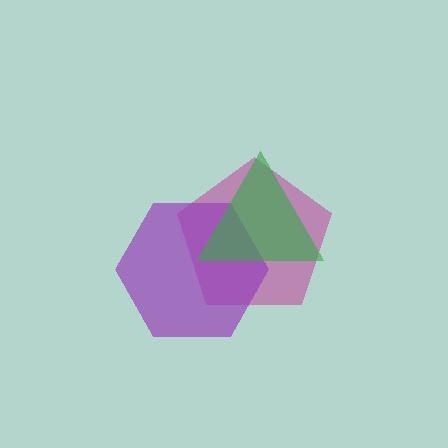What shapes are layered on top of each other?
The layered shapes are: a magenta pentagon, a purple hexagon, a green triangle.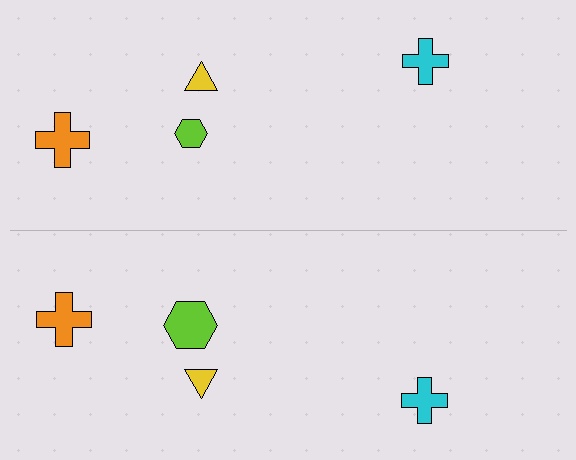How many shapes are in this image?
There are 8 shapes in this image.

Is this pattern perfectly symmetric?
No, the pattern is not perfectly symmetric. The lime hexagon on the bottom side has a different size than its mirror counterpart.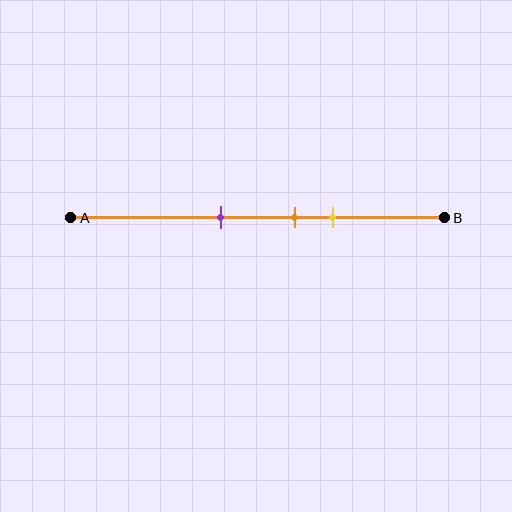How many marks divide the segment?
There are 3 marks dividing the segment.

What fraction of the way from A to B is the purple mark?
The purple mark is approximately 40% (0.4) of the way from A to B.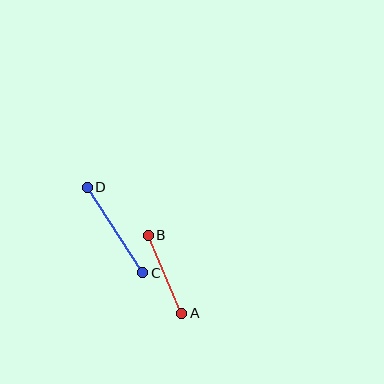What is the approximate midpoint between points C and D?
The midpoint is at approximately (115, 230) pixels.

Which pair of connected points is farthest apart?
Points C and D are farthest apart.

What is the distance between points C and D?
The distance is approximately 102 pixels.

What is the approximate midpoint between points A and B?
The midpoint is at approximately (165, 274) pixels.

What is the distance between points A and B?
The distance is approximately 85 pixels.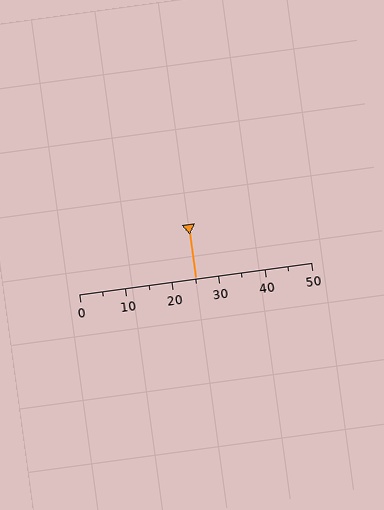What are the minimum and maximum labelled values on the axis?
The axis runs from 0 to 50.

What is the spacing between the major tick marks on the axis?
The major ticks are spaced 10 apart.